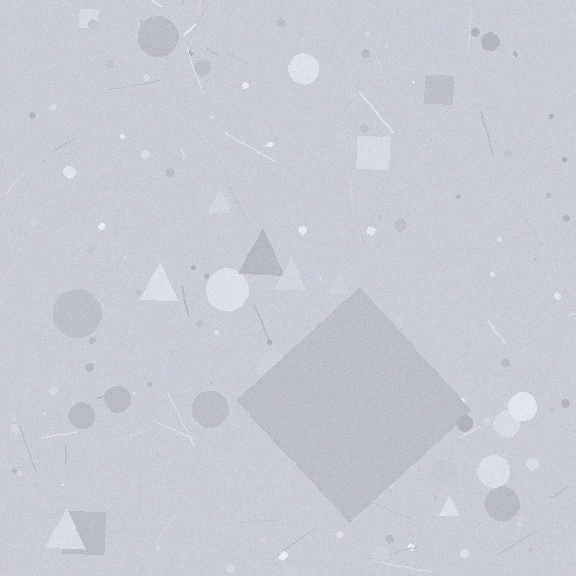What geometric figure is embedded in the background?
A diamond is embedded in the background.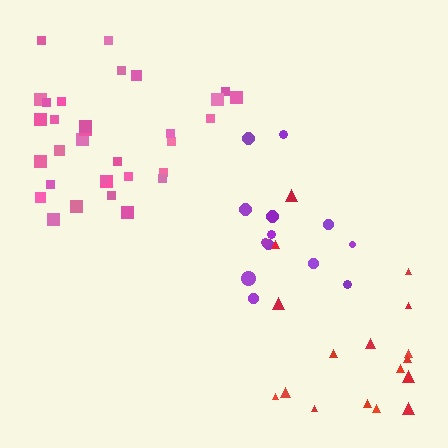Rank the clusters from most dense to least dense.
pink, purple, red.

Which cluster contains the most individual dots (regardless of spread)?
Pink (32).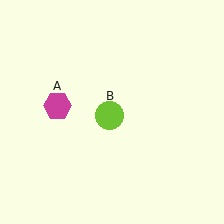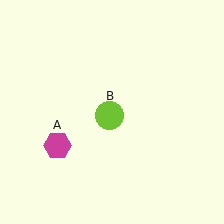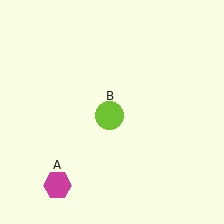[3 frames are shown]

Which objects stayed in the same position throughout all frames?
Lime circle (object B) remained stationary.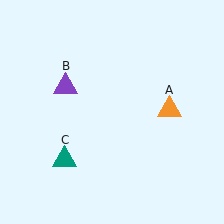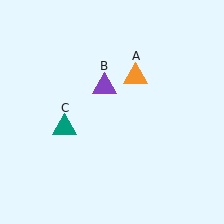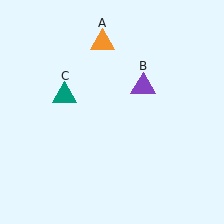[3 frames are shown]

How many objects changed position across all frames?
3 objects changed position: orange triangle (object A), purple triangle (object B), teal triangle (object C).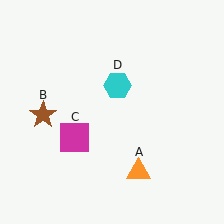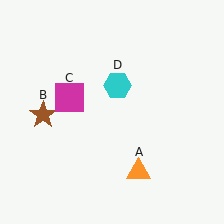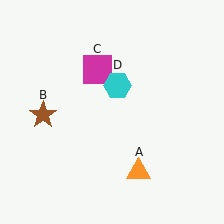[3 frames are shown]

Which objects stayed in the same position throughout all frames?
Orange triangle (object A) and brown star (object B) and cyan hexagon (object D) remained stationary.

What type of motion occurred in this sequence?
The magenta square (object C) rotated clockwise around the center of the scene.